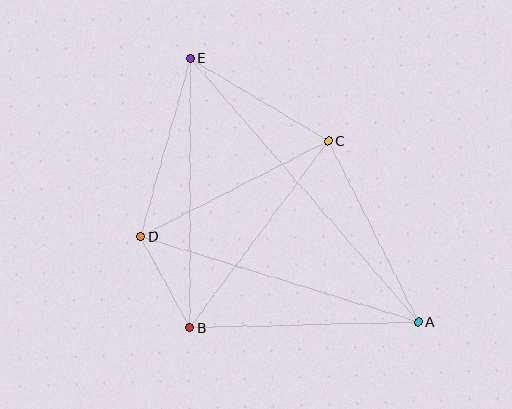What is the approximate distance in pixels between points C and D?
The distance between C and D is approximately 210 pixels.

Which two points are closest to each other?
Points B and D are closest to each other.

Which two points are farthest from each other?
Points A and E are farthest from each other.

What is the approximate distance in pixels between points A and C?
The distance between A and C is approximately 202 pixels.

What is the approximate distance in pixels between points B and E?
The distance between B and E is approximately 270 pixels.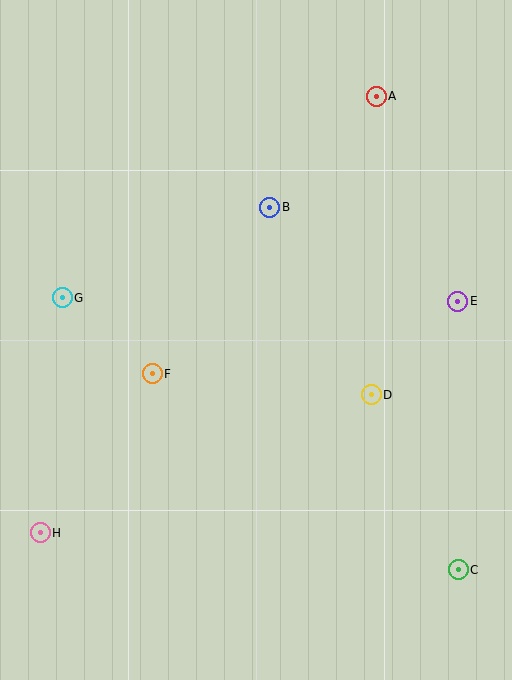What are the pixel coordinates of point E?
Point E is at (458, 301).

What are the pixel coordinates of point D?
Point D is at (371, 395).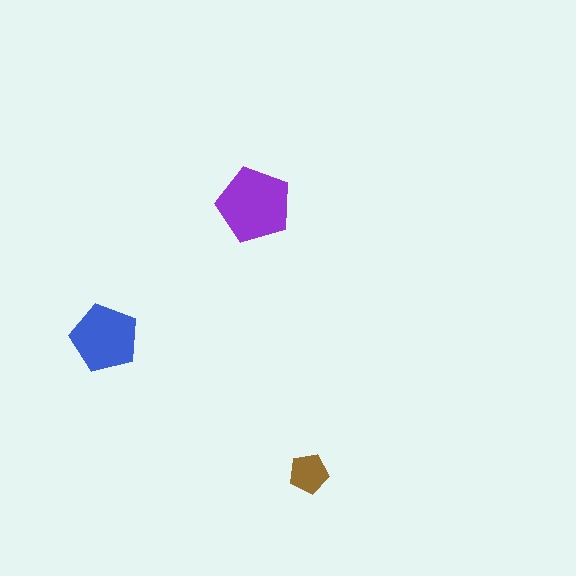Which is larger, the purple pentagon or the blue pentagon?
The purple one.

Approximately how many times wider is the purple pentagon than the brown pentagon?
About 2 times wider.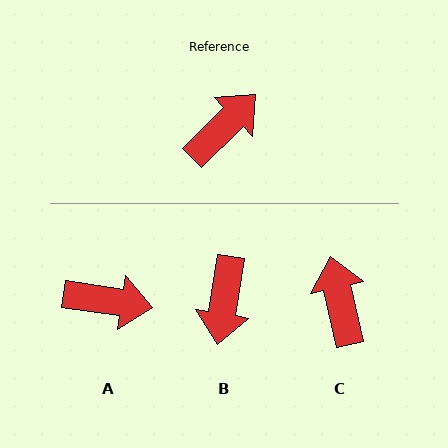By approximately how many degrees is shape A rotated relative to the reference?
Approximately 53 degrees clockwise.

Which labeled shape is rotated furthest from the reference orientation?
B, about 144 degrees away.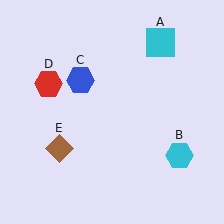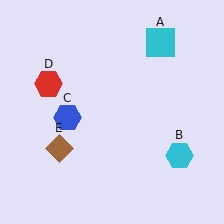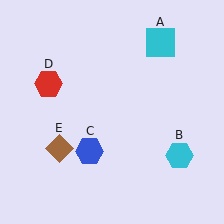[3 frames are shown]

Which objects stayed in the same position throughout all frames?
Cyan square (object A) and cyan hexagon (object B) and red hexagon (object D) and brown diamond (object E) remained stationary.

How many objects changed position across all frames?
1 object changed position: blue hexagon (object C).